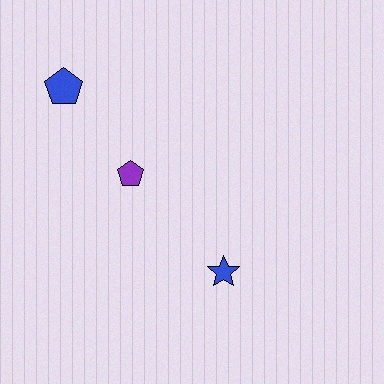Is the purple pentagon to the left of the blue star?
Yes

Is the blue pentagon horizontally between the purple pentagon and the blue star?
No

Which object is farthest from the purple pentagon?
The blue star is farthest from the purple pentagon.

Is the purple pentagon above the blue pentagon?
No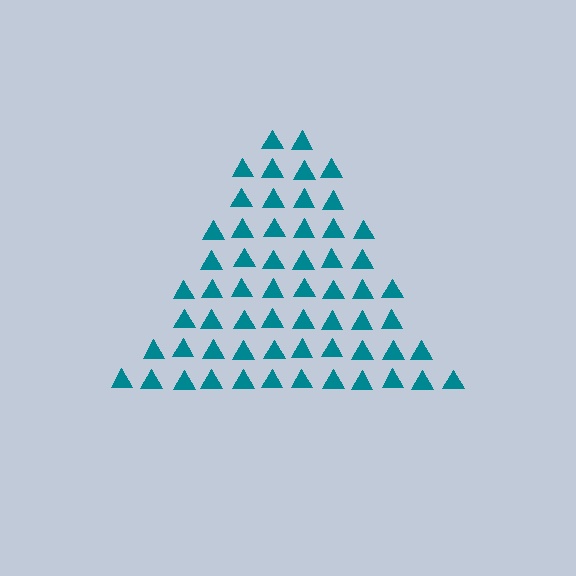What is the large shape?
The large shape is a triangle.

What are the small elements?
The small elements are triangles.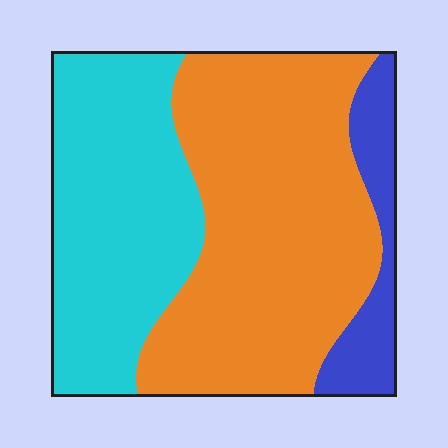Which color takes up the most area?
Orange, at roughly 50%.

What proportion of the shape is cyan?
Cyan covers 36% of the shape.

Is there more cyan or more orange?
Orange.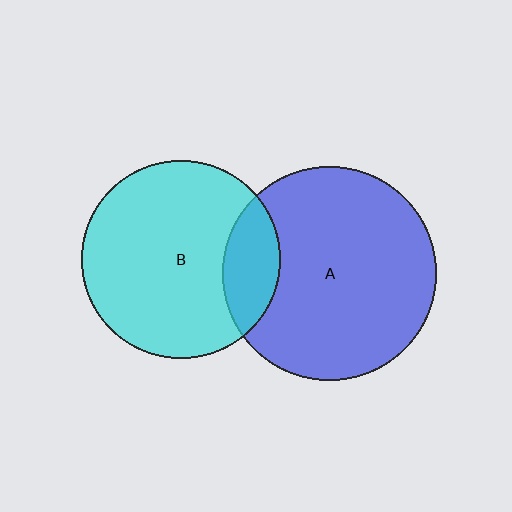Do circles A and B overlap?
Yes.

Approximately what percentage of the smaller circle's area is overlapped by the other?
Approximately 20%.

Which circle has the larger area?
Circle A (blue).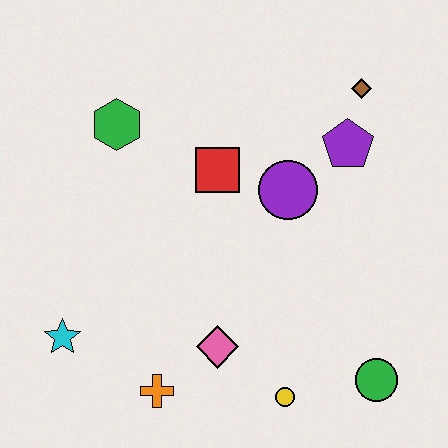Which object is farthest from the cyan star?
The brown diamond is farthest from the cyan star.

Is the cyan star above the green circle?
Yes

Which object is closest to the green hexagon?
The red square is closest to the green hexagon.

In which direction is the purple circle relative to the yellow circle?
The purple circle is above the yellow circle.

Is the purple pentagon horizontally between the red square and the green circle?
Yes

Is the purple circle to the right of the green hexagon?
Yes